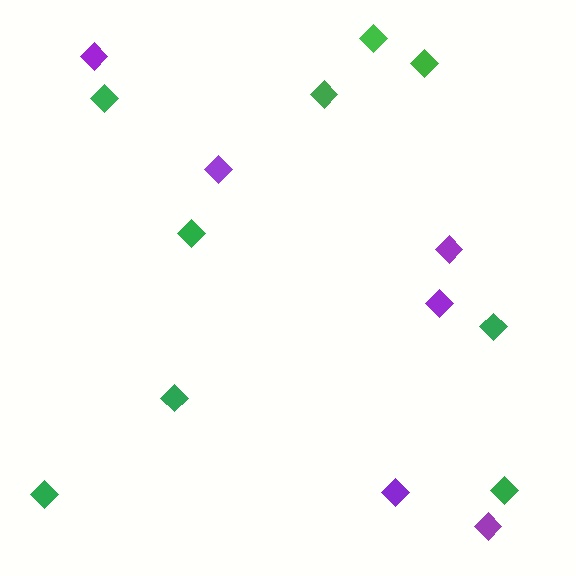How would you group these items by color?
There are 2 groups: one group of purple diamonds (6) and one group of green diamonds (9).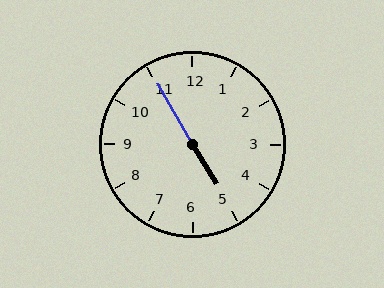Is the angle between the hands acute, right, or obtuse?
It is obtuse.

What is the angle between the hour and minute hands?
Approximately 178 degrees.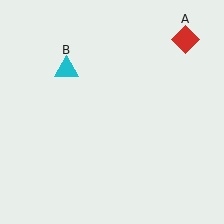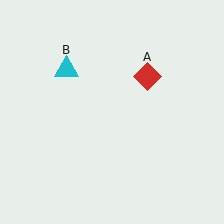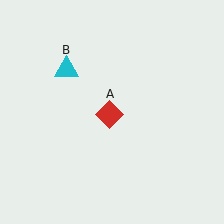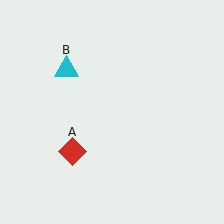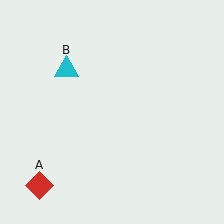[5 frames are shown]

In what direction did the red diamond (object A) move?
The red diamond (object A) moved down and to the left.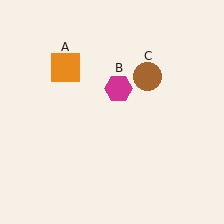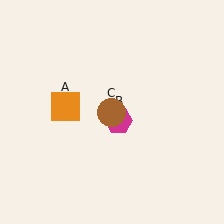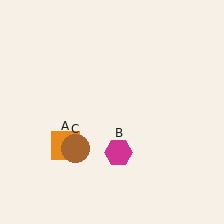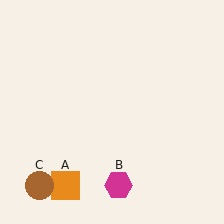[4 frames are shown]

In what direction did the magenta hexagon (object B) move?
The magenta hexagon (object B) moved down.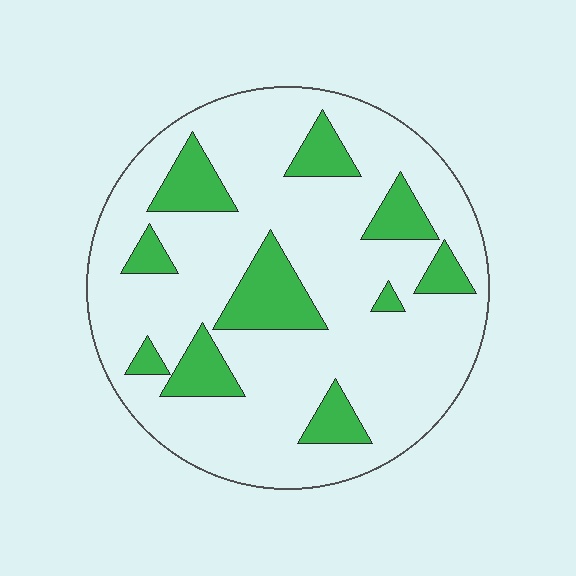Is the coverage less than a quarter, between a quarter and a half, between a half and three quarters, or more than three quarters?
Less than a quarter.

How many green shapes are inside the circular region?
10.